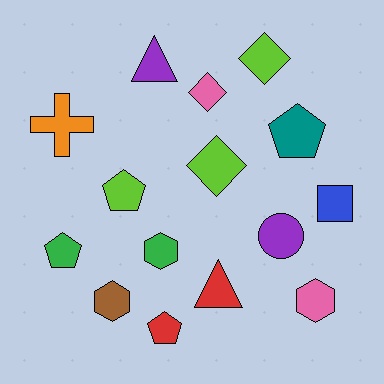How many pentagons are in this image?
There are 4 pentagons.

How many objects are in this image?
There are 15 objects.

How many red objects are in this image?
There are 2 red objects.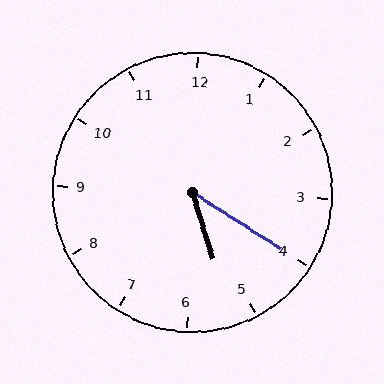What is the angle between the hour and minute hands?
Approximately 40 degrees.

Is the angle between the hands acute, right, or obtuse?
It is acute.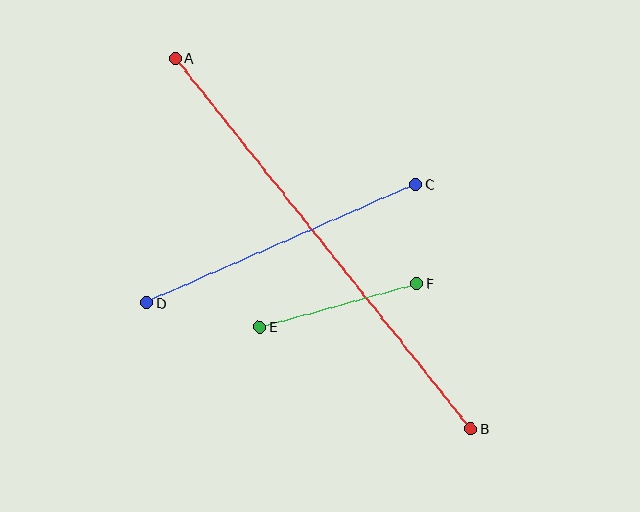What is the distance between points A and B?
The distance is approximately 474 pixels.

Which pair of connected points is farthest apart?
Points A and B are farthest apart.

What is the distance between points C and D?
The distance is approximately 294 pixels.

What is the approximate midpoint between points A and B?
The midpoint is at approximately (323, 244) pixels.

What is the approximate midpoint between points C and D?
The midpoint is at approximately (281, 243) pixels.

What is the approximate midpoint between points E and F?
The midpoint is at approximately (338, 305) pixels.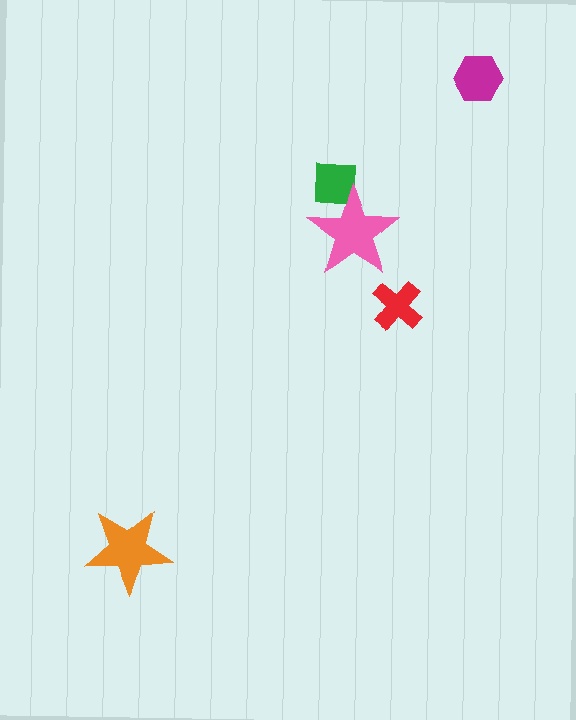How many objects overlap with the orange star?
0 objects overlap with the orange star.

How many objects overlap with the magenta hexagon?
0 objects overlap with the magenta hexagon.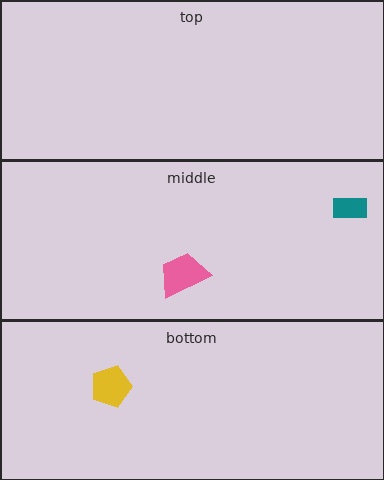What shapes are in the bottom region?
The yellow pentagon.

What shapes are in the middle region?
The pink trapezoid, the teal rectangle.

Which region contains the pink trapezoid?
The middle region.